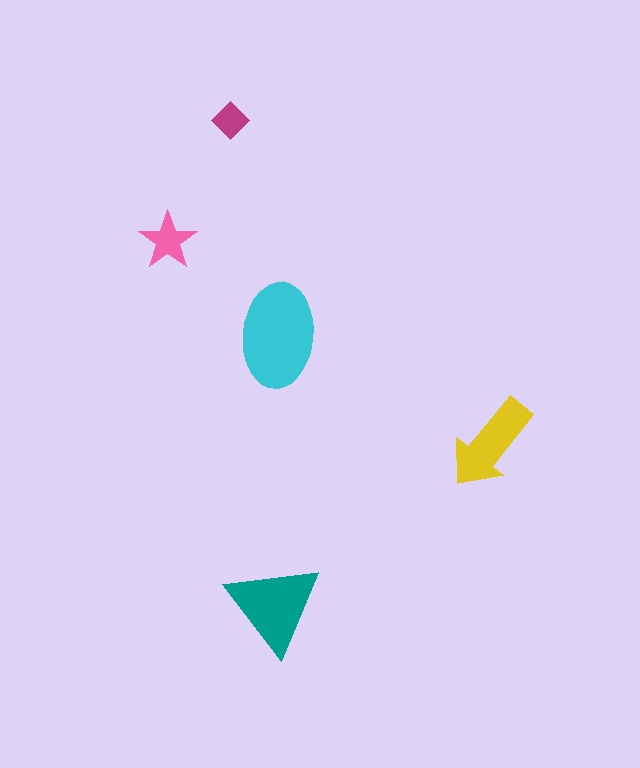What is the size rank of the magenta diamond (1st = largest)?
5th.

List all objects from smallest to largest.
The magenta diamond, the pink star, the yellow arrow, the teal triangle, the cyan ellipse.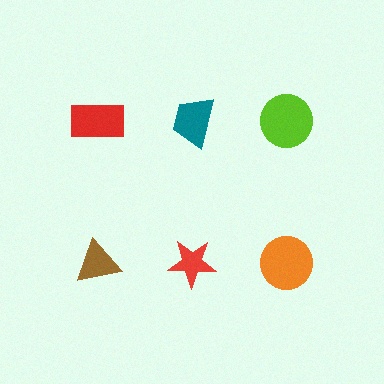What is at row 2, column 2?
A red star.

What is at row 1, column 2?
A teal trapezoid.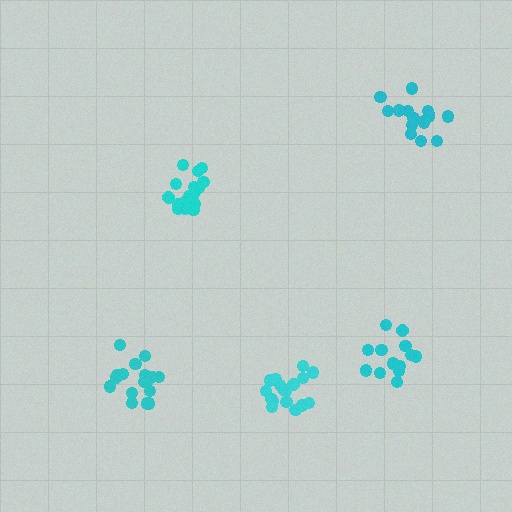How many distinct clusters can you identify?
There are 5 distinct clusters.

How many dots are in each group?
Group 1: 18 dots, Group 2: 17 dots, Group 3: 16 dots, Group 4: 14 dots, Group 5: 18 dots (83 total).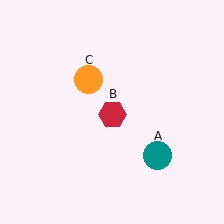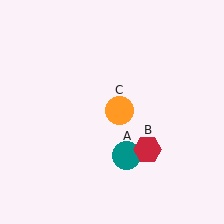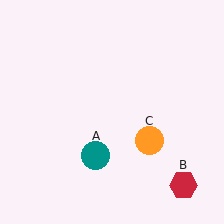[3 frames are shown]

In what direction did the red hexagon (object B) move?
The red hexagon (object B) moved down and to the right.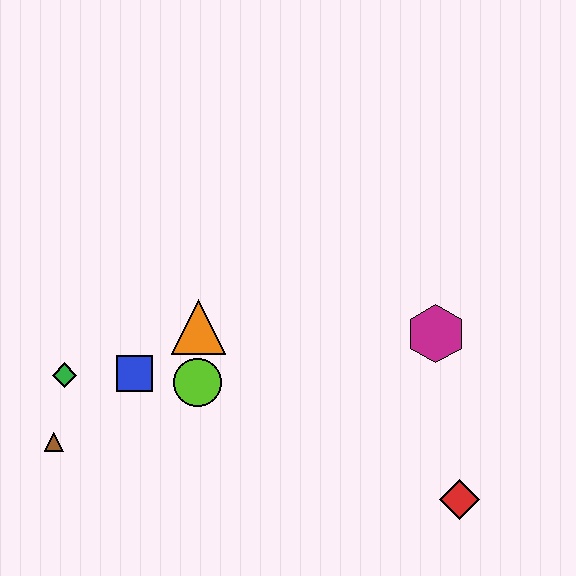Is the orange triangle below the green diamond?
No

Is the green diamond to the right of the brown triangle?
Yes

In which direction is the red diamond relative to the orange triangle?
The red diamond is to the right of the orange triangle.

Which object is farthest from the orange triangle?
The red diamond is farthest from the orange triangle.